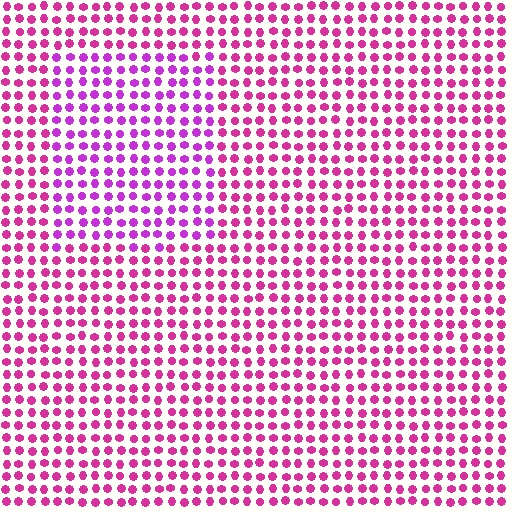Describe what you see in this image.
The image is filled with small magenta elements in a uniform arrangement. A rectangle-shaped region is visible where the elements are tinted to a slightly different hue, forming a subtle color boundary.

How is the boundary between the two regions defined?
The boundary is defined purely by a slight shift in hue (about 27 degrees). Spacing, size, and orientation are identical on both sides.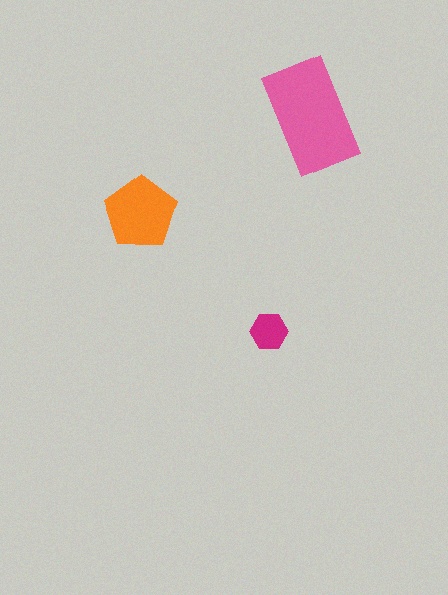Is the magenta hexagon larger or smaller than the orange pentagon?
Smaller.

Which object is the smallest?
The magenta hexagon.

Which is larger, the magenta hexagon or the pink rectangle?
The pink rectangle.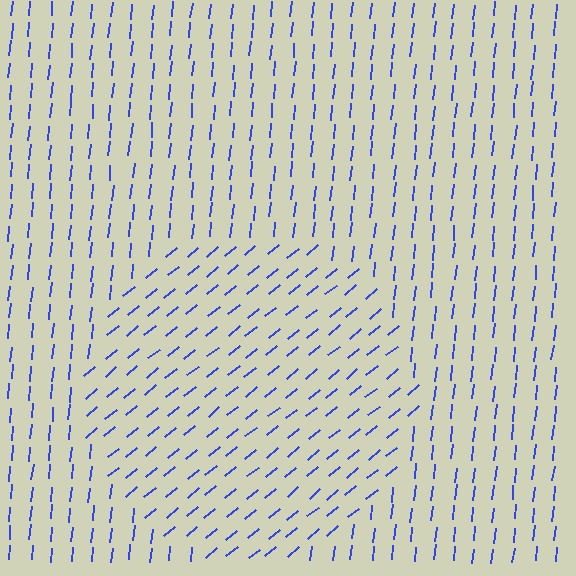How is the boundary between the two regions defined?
The boundary is defined purely by a change in line orientation (approximately 45 degrees difference). All lines are the same color and thickness.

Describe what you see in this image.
The image is filled with small blue line segments. A circle region in the image has lines oriented differently from the surrounding lines, creating a visible texture boundary.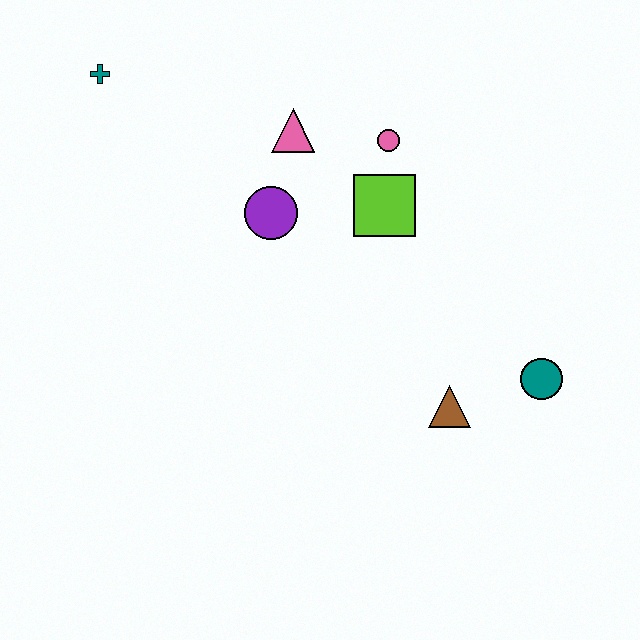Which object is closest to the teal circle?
The brown triangle is closest to the teal circle.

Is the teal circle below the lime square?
Yes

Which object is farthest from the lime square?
The teal cross is farthest from the lime square.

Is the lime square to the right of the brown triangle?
No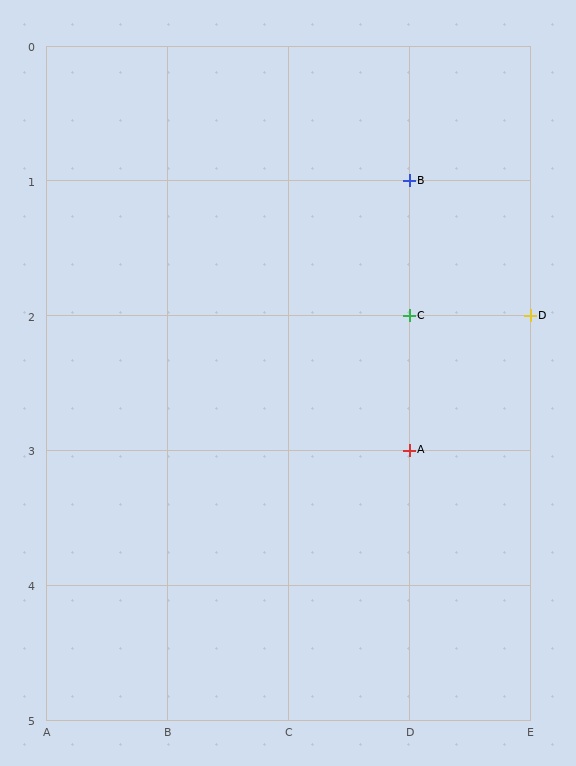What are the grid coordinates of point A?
Point A is at grid coordinates (D, 3).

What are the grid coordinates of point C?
Point C is at grid coordinates (D, 2).